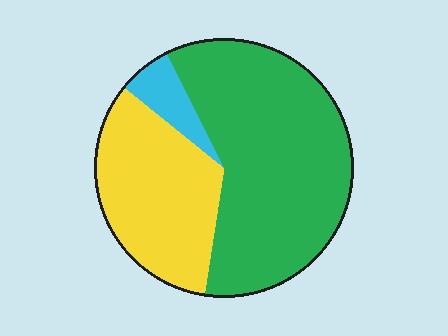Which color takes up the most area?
Green, at roughly 60%.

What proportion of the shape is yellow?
Yellow takes up between a third and a half of the shape.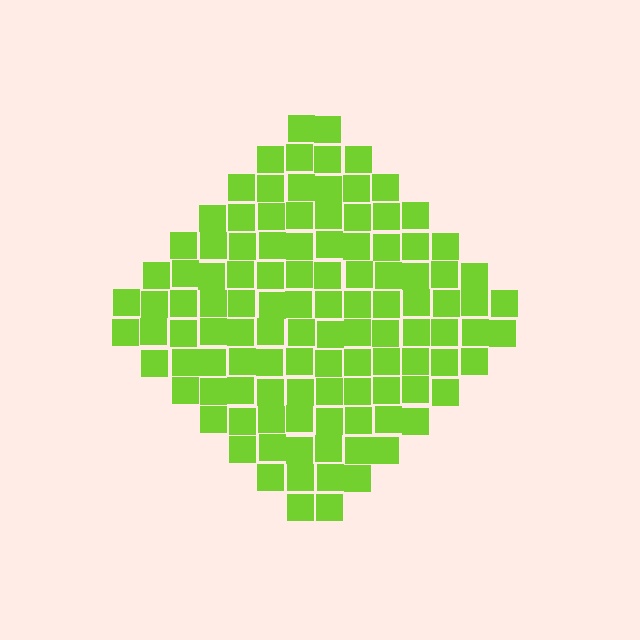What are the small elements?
The small elements are squares.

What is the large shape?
The large shape is a diamond.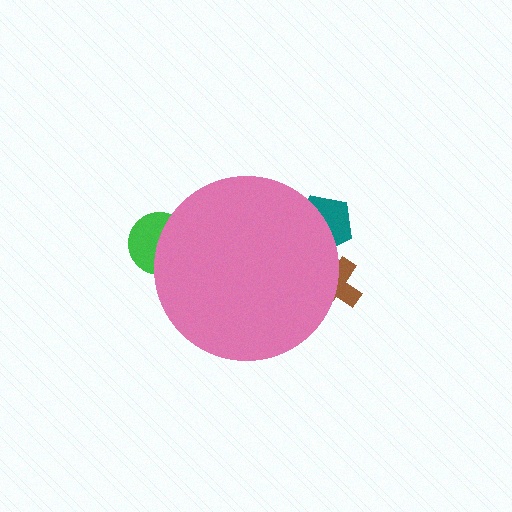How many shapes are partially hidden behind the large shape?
3 shapes are partially hidden.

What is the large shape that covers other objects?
A pink circle.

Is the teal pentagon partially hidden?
Yes, the teal pentagon is partially hidden behind the pink circle.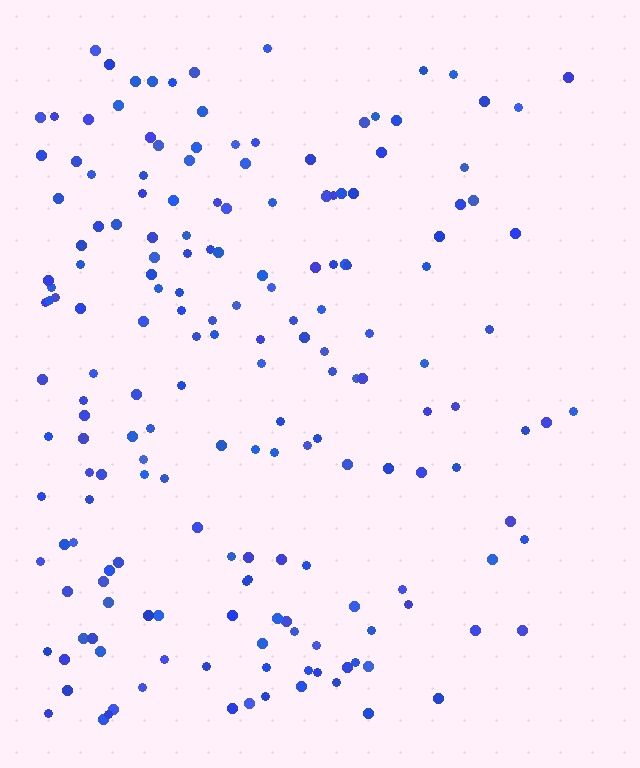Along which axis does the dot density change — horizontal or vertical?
Horizontal.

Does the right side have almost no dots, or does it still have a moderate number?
Still a moderate number, just noticeably fewer than the left.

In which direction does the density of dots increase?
From right to left, with the left side densest.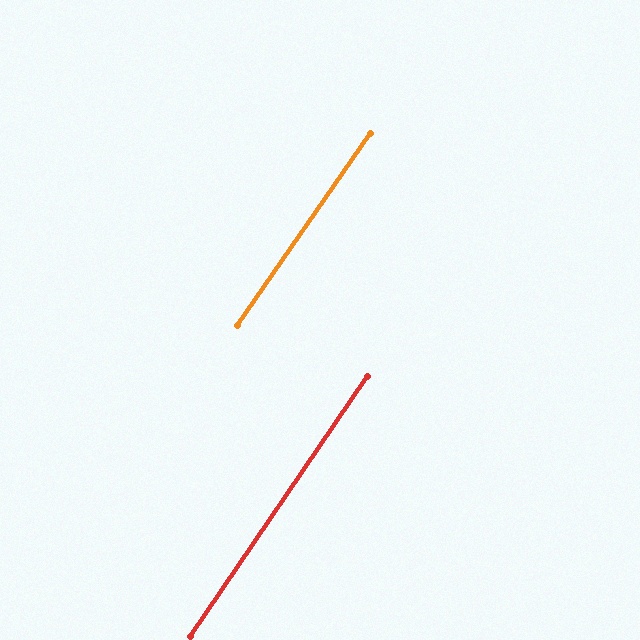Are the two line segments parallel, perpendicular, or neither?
Parallel — their directions differ by only 0.5°.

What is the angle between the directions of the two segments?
Approximately 0 degrees.